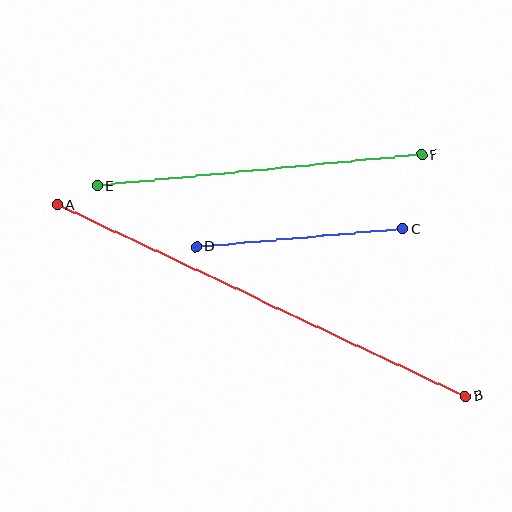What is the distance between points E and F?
The distance is approximately 326 pixels.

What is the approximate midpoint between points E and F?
The midpoint is at approximately (260, 170) pixels.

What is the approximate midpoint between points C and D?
The midpoint is at approximately (299, 238) pixels.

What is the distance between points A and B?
The distance is approximately 451 pixels.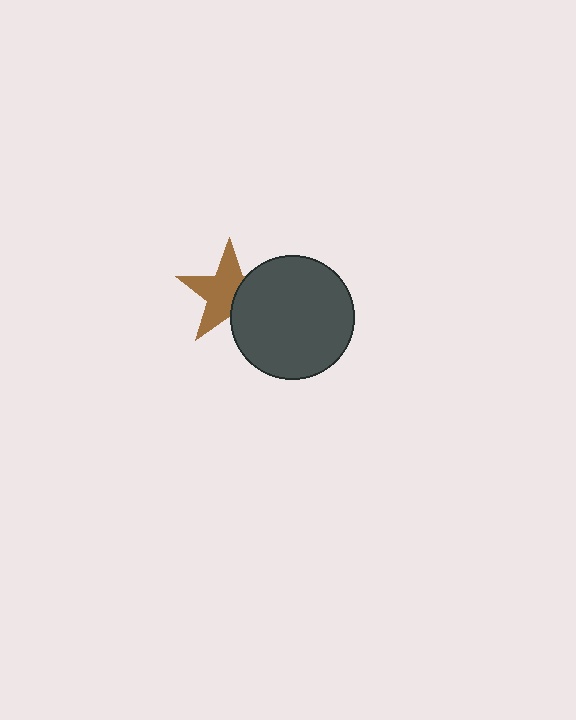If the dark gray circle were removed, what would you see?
You would see the complete brown star.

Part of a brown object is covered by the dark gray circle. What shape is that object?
It is a star.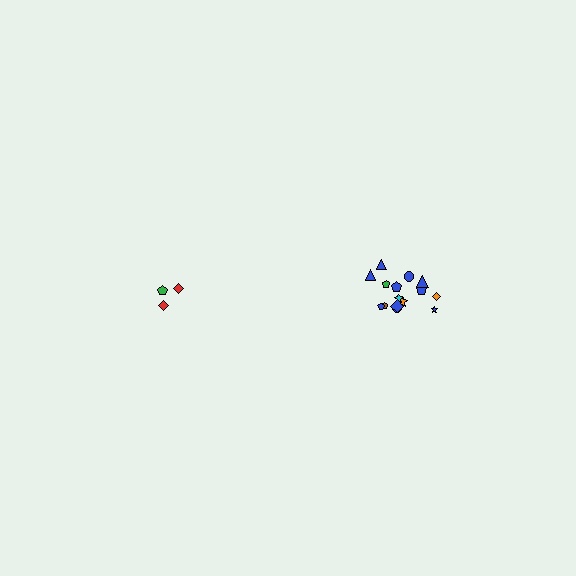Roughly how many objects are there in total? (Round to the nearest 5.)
Roughly 20 objects in total.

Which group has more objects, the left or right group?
The right group.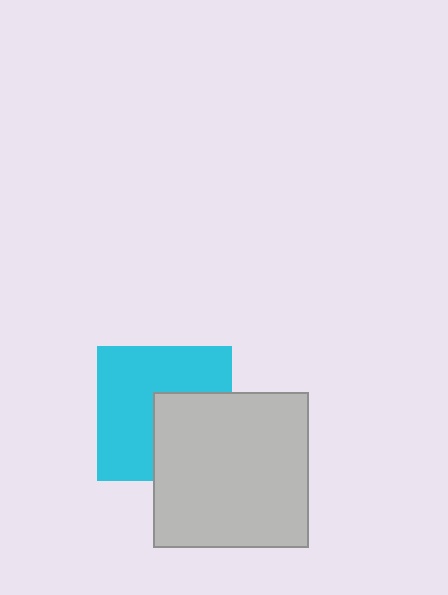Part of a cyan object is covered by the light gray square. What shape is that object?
It is a square.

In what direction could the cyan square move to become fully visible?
The cyan square could move toward the upper-left. That would shift it out from behind the light gray square entirely.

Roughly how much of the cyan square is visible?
About half of it is visible (roughly 61%).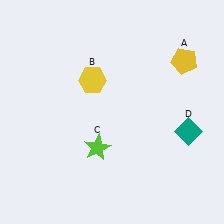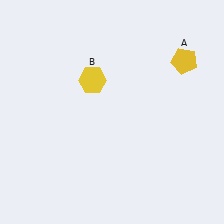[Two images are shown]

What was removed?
The lime star (C), the teal diamond (D) were removed in Image 2.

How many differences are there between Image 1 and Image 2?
There are 2 differences between the two images.